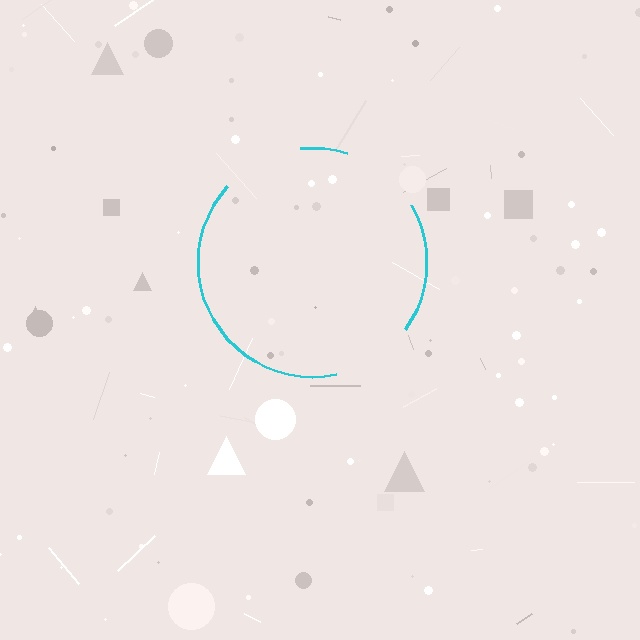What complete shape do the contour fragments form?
The contour fragments form a circle.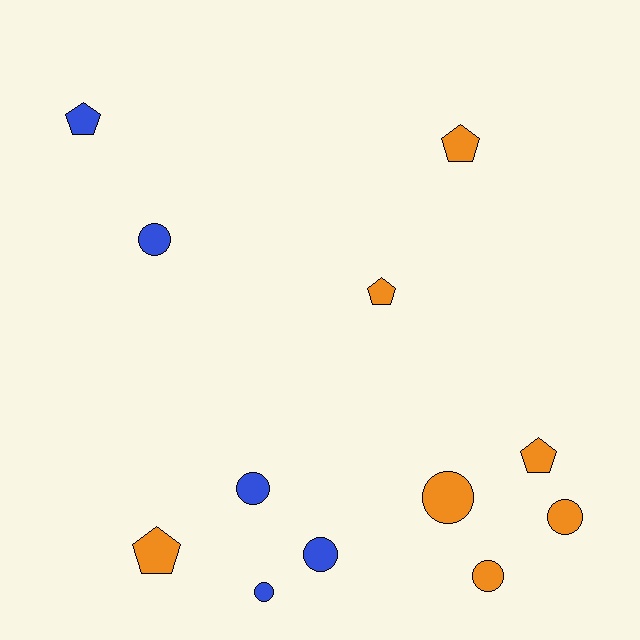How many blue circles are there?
There are 4 blue circles.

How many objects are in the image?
There are 12 objects.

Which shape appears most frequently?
Circle, with 7 objects.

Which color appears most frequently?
Orange, with 7 objects.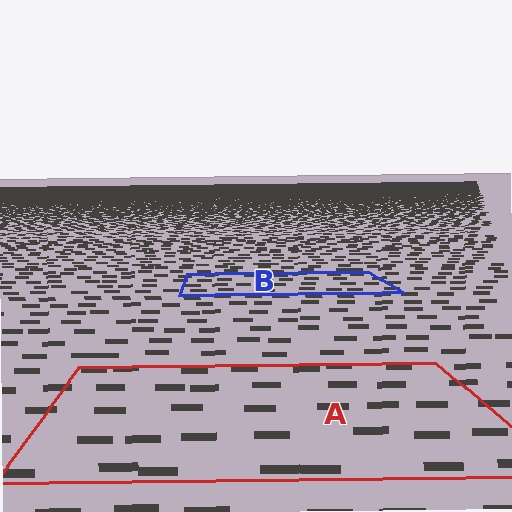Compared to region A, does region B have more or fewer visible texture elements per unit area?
Region B has more texture elements per unit area — they are packed more densely because it is farther away.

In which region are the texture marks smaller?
The texture marks are smaller in region B, because it is farther away.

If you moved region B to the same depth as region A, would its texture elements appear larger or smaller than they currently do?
They would appear larger. At a closer depth, the same texture elements are projected at a bigger on-screen size.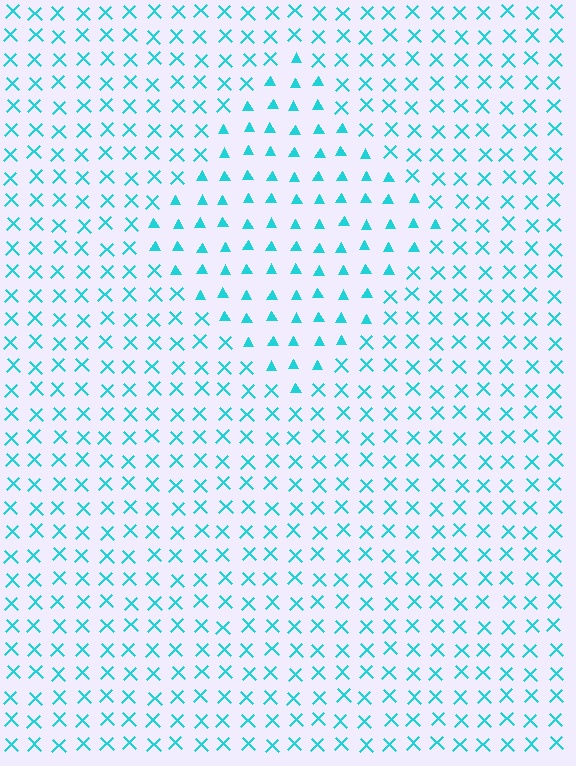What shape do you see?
I see a diamond.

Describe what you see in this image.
The image is filled with small cyan elements arranged in a uniform grid. A diamond-shaped region contains triangles, while the surrounding area contains X marks. The boundary is defined purely by the change in element shape.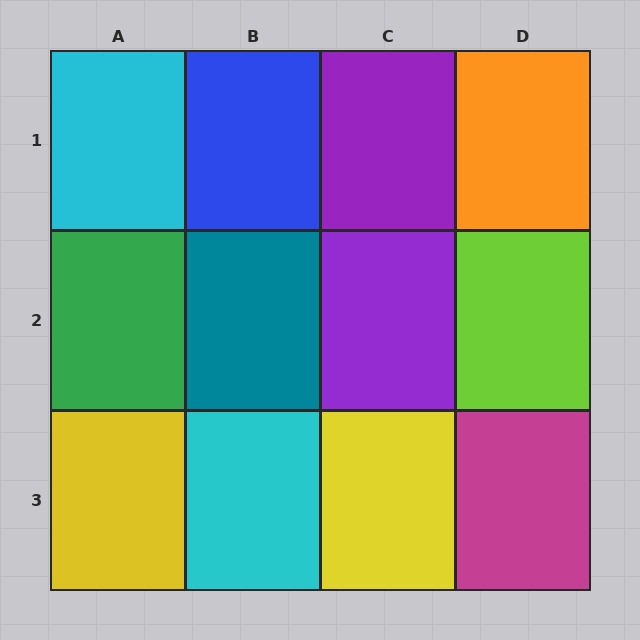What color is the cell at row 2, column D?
Lime.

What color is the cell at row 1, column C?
Purple.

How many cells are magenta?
1 cell is magenta.